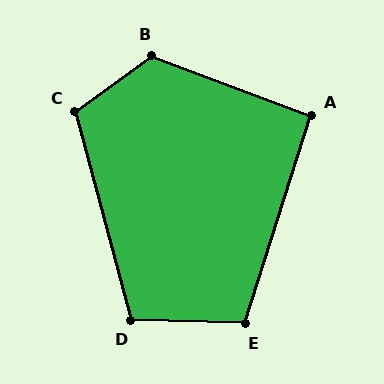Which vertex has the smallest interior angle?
A, at approximately 93 degrees.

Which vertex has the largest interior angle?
B, at approximately 124 degrees.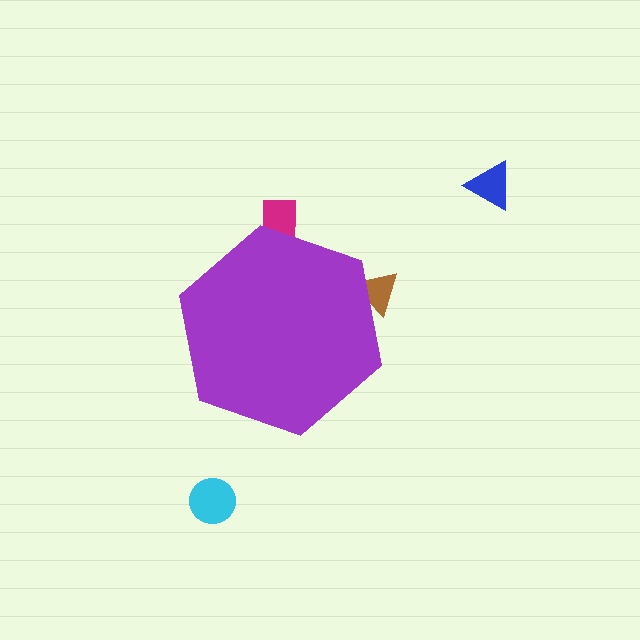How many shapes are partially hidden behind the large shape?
2 shapes are partially hidden.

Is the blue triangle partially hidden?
No, the blue triangle is fully visible.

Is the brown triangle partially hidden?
Yes, the brown triangle is partially hidden behind the purple hexagon.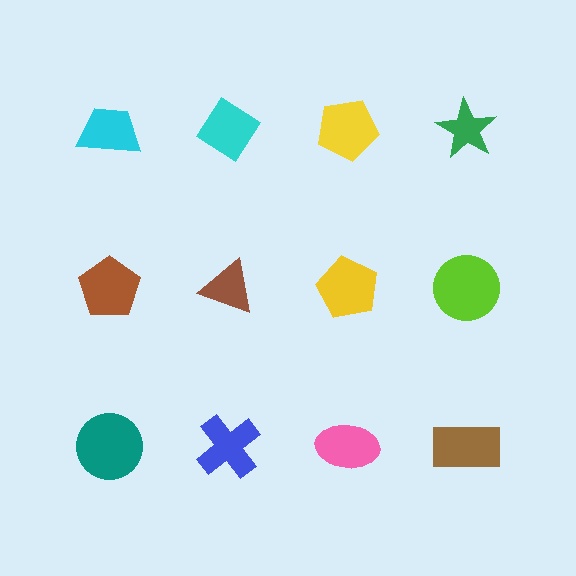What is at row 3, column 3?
A pink ellipse.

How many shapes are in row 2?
4 shapes.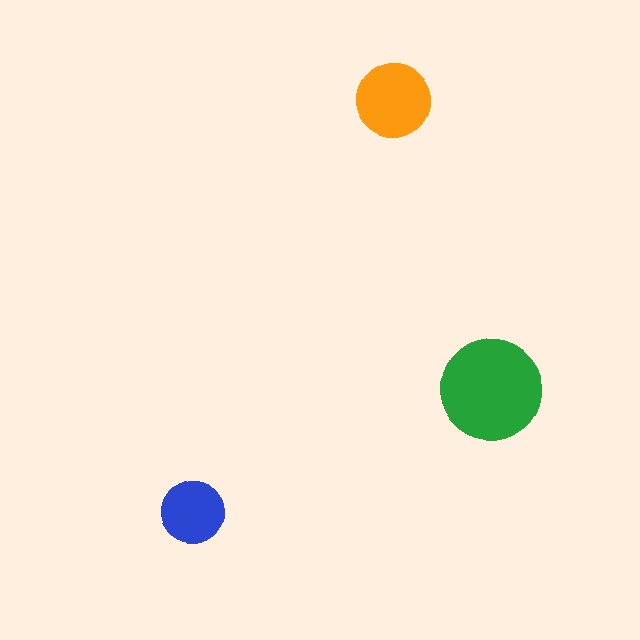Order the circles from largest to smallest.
the green one, the orange one, the blue one.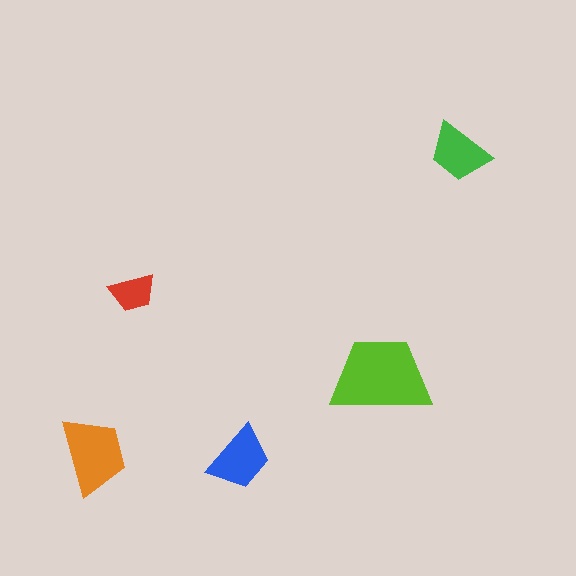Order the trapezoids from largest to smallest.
the lime one, the orange one, the blue one, the green one, the red one.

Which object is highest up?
The green trapezoid is topmost.